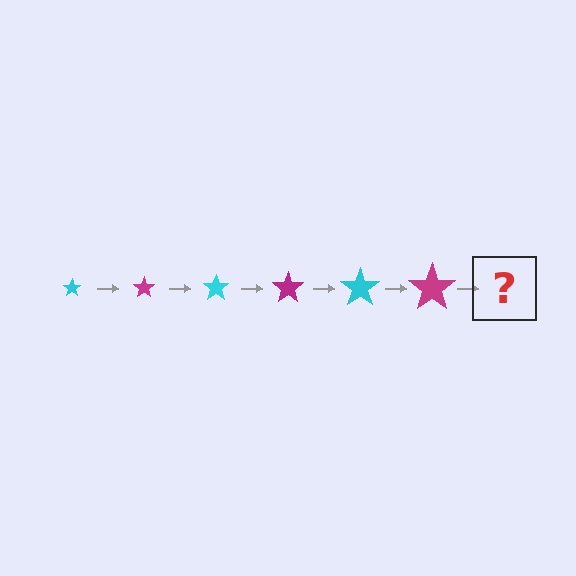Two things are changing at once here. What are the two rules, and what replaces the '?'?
The two rules are that the star grows larger each step and the color cycles through cyan and magenta. The '?' should be a cyan star, larger than the previous one.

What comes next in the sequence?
The next element should be a cyan star, larger than the previous one.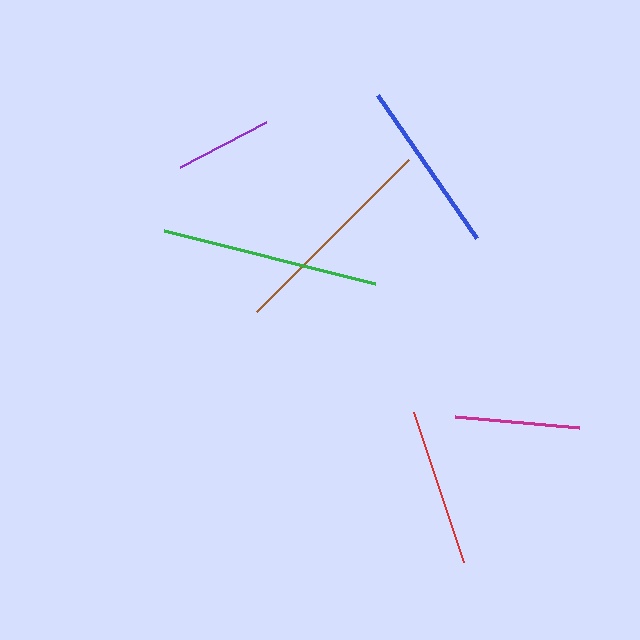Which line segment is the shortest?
The purple line is the shortest at approximately 97 pixels.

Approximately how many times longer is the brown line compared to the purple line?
The brown line is approximately 2.2 times the length of the purple line.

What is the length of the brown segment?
The brown segment is approximately 214 pixels long.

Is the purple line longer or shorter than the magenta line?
The magenta line is longer than the purple line.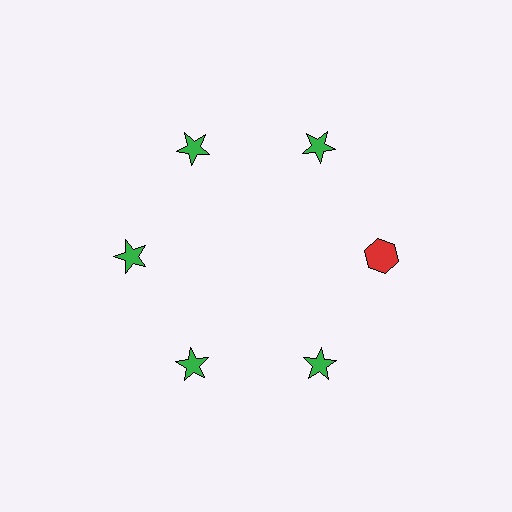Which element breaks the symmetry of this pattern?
The red hexagon at roughly the 3 o'clock position breaks the symmetry. All other shapes are green stars.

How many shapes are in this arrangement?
There are 6 shapes arranged in a ring pattern.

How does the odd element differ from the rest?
It differs in both color (red instead of green) and shape (hexagon instead of star).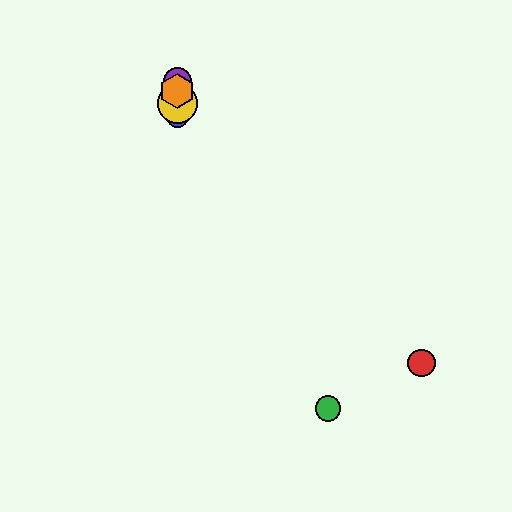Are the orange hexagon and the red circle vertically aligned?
No, the orange hexagon is at x≈177 and the red circle is at x≈421.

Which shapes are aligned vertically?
The blue circle, the yellow circle, the purple circle, the orange hexagon are aligned vertically.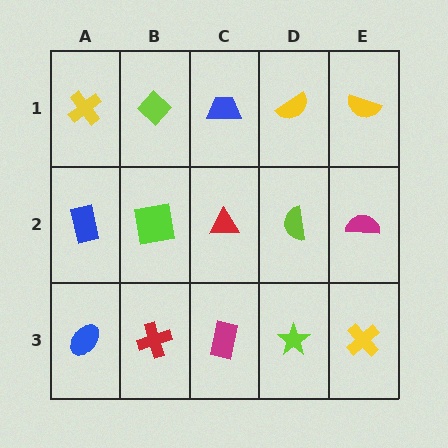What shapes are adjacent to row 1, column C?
A red triangle (row 2, column C), a lime diamond (row 1, column B), a yellow semicircle (row 1, column D).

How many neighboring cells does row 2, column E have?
3.